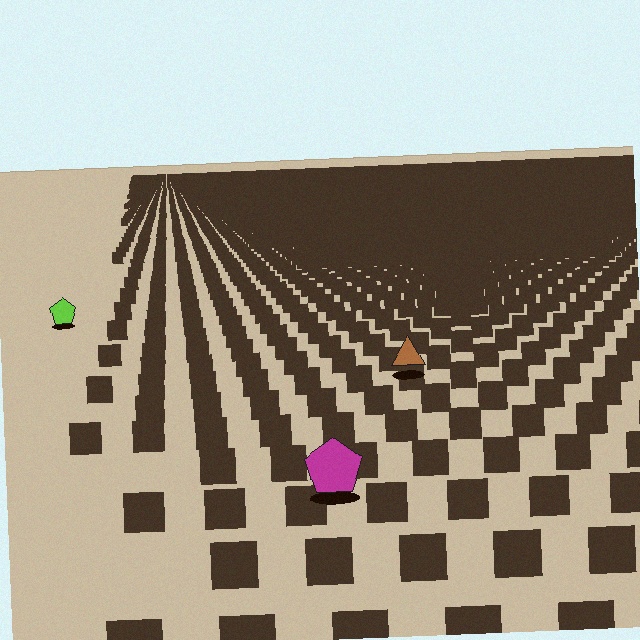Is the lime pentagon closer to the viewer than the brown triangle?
No. The brown triangle is closer — you can tell from the texture gradient: the ground texture is coarser near it.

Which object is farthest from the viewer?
The lime pentagon is farthest from the viewer. It appears smaller and the ground texture around it is denser.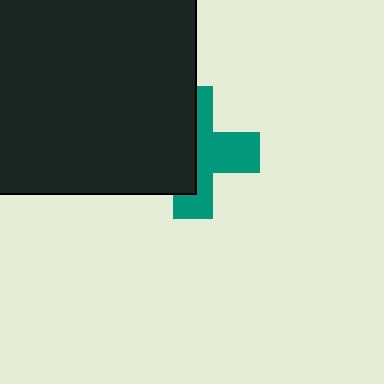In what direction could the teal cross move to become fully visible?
The teal cross could move right. That would shift it out from behind the black square entirely.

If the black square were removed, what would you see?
You would see the complete teal cross.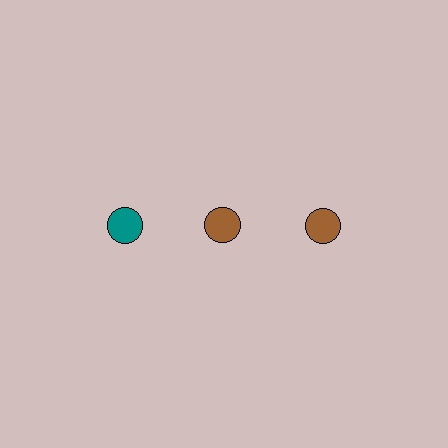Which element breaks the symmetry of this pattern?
The teal circle in the top row, leftmost column breaks the symmetry. All other shapes are brown circles.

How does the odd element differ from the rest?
It has a different color: teal instead of brown.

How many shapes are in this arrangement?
There are 3 shapes arranged in a grid pattern.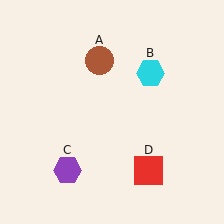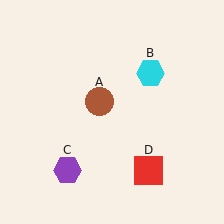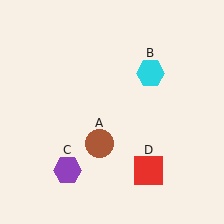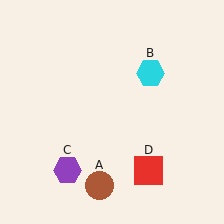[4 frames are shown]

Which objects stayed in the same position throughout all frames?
Cyan hexagon (object B) and purple hexagon (object C) and red square (object D) remained stationary.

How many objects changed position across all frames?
1 object changed position: brown circle (object A).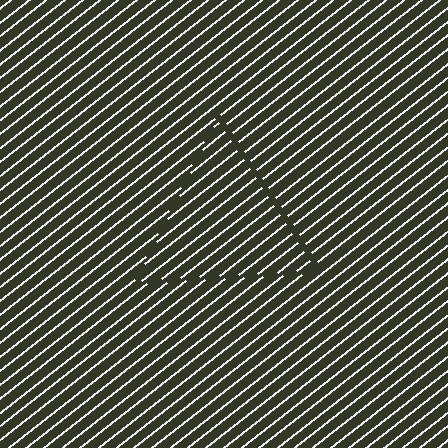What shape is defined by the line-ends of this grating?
An illusory triangle. The interior of the shape contains the same grating, shifted by half a period — the contour is defined by the phase discontinuity where line-ends from the inner and outer gratings abut.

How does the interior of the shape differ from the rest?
The interior of the shape contains the same grating, shifted by half a period — the contour is defined by the phase discontinuity where line-ends from the inner and outer gratings abut.